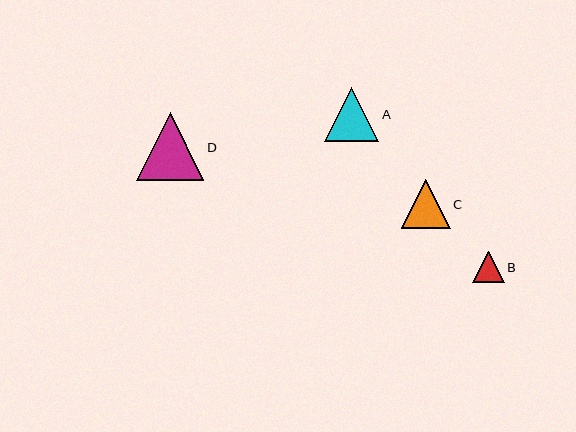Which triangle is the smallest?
Triangle B is the smallest with a size of approximately 31 pixels.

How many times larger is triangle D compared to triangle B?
Triangle D is approximately 2.2 times the size of triangle B.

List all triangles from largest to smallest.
From largest to smallest: D, A, C, B.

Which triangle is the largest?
Triangle D is the largest with a size of approximately 68 pixels.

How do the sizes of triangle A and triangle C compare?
Triangle A and triangle C are approximately the same size.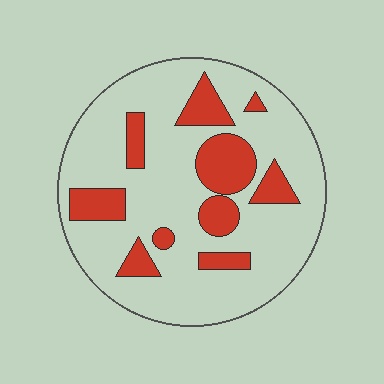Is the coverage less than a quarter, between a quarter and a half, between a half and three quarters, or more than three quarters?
Less than a quarter.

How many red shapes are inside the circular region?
10.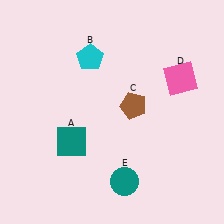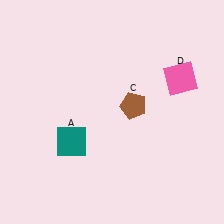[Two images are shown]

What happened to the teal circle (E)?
The teal circle (E) was removed in Image 2. It was in the bottom-right area of Image 1.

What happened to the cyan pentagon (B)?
The cyan pentagon (B) was removed in Image 2. It was in the top-left area of Image 1.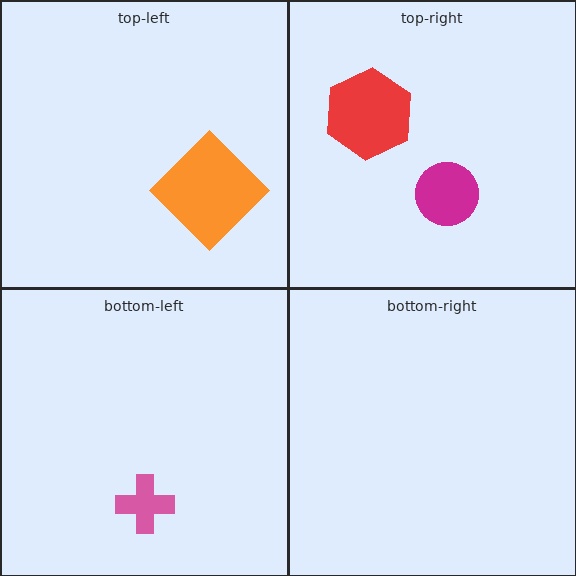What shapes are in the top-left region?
The orange diamond.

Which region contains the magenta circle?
The top-right region.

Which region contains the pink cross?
The bottom-left region.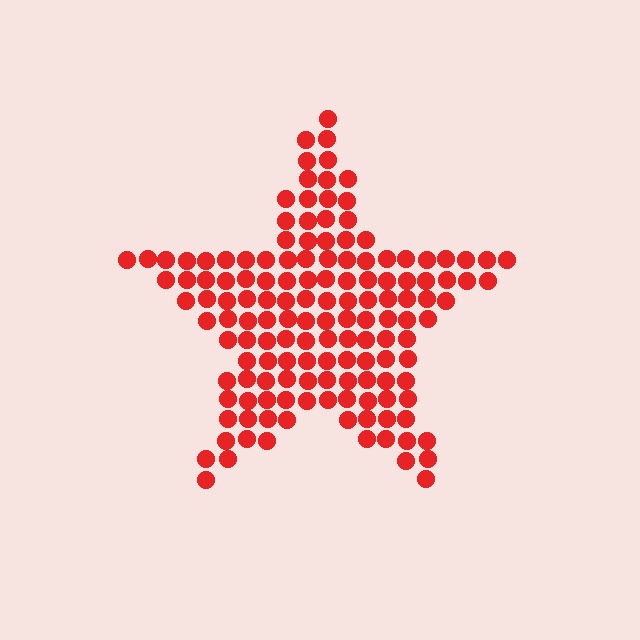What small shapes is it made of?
It is made of small circles.